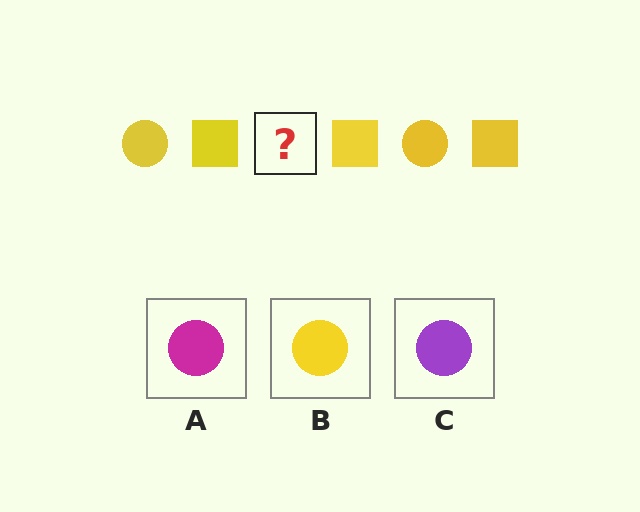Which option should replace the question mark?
Option B.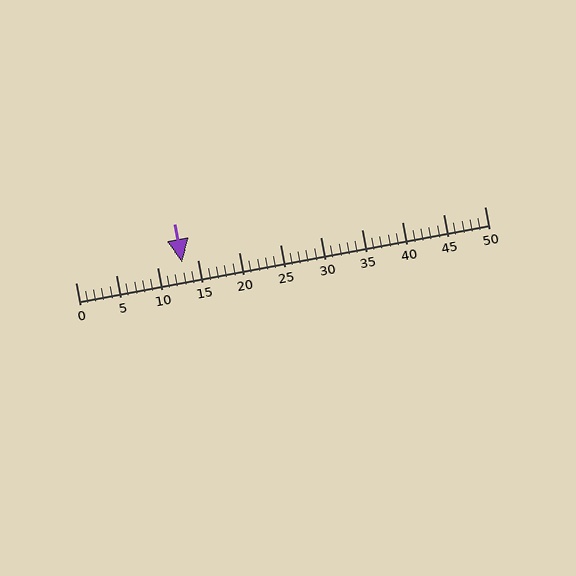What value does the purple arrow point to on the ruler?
The purple arrow points to approximately 13.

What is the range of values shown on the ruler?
The ruler shows values from 0 to 50.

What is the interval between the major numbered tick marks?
The major tick marks are spaced 5 units apart.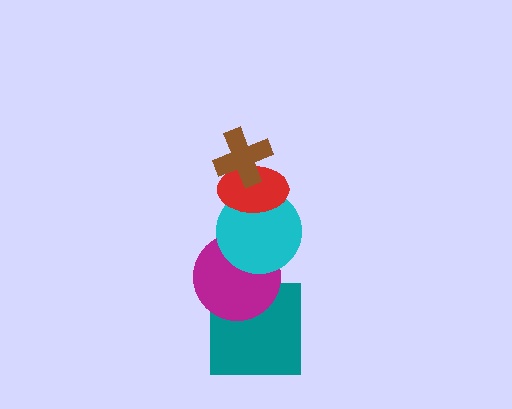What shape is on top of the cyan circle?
The red ellipse is on top of the cyan circle.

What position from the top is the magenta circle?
The magenta circle is 4th from the top.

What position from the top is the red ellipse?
The red ellipse is 2nd from the top.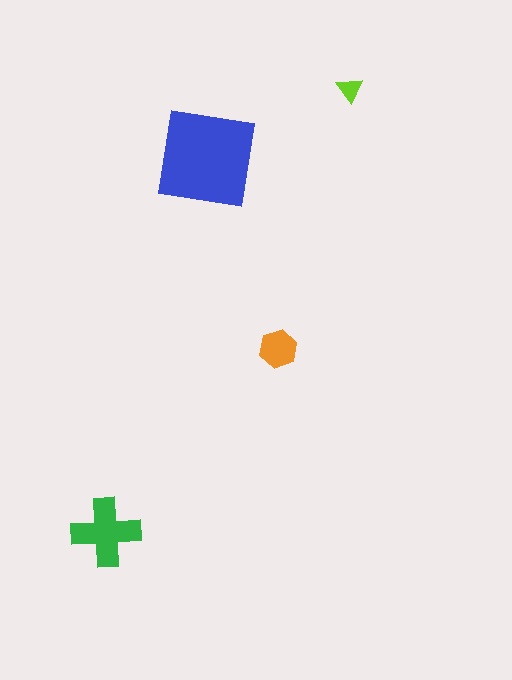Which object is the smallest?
The lime triangle.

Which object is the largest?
The blue square.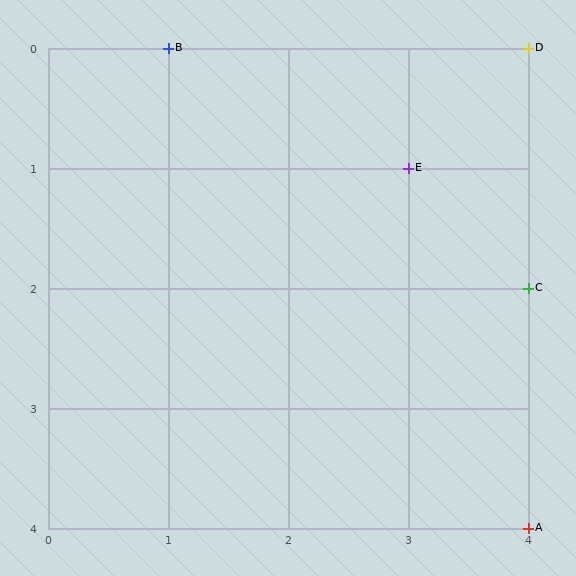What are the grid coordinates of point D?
Point D is at grid coordinates (4, 0).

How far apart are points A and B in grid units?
Points A and B are 3 columns and 4 rows apart (about 5.0 grid units diagonally).